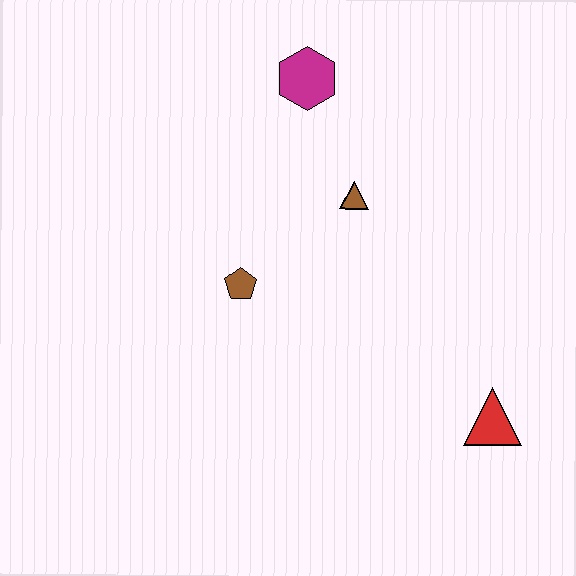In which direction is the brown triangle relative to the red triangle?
The brown triangle is above the red triangle.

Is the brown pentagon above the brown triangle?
No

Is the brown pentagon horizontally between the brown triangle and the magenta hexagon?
No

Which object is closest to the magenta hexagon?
The brown triangle is closest to the magenta hexagon.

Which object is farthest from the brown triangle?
The red triangle is farthest from the brown triangle.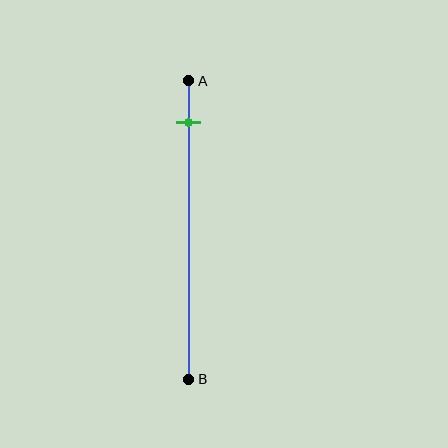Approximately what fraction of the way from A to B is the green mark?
The green mark is approximately 15% of the way from A to B.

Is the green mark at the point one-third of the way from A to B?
No, the mark is at about 15% from A, not at the 33% one-third point.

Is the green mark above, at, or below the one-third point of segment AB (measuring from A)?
The green mark is above the one-third point of segment AB.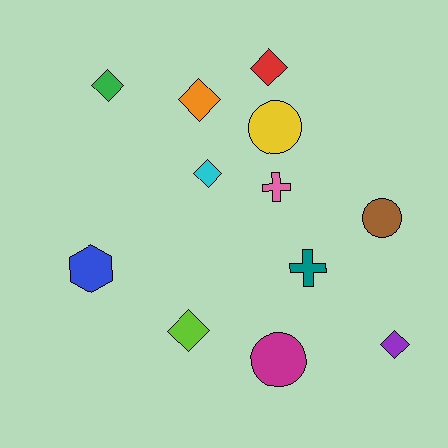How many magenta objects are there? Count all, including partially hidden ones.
There is 1 magenta object.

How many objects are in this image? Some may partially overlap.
There are 12 objects.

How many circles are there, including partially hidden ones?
There are 3 circles.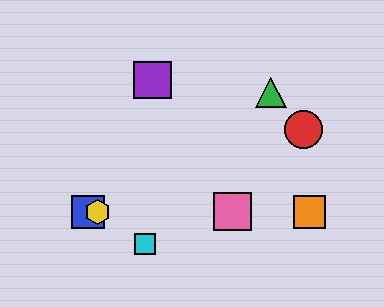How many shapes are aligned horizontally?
4 shapes (the blue square, the yellow hexagon, the orange square, the pink square) are aligned horizontally.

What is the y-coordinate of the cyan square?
The cyan square is at y≈244.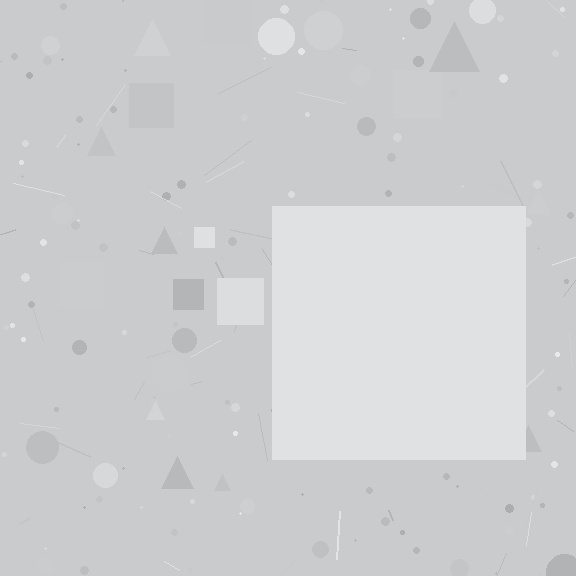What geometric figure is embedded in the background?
A square is embedded in the background.